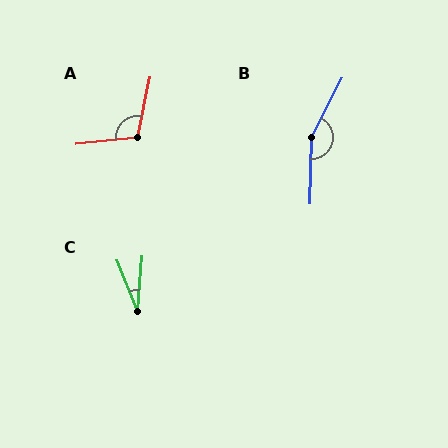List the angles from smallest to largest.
C (26°), A (108°), B (154°).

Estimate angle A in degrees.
Approximately 108 degrees.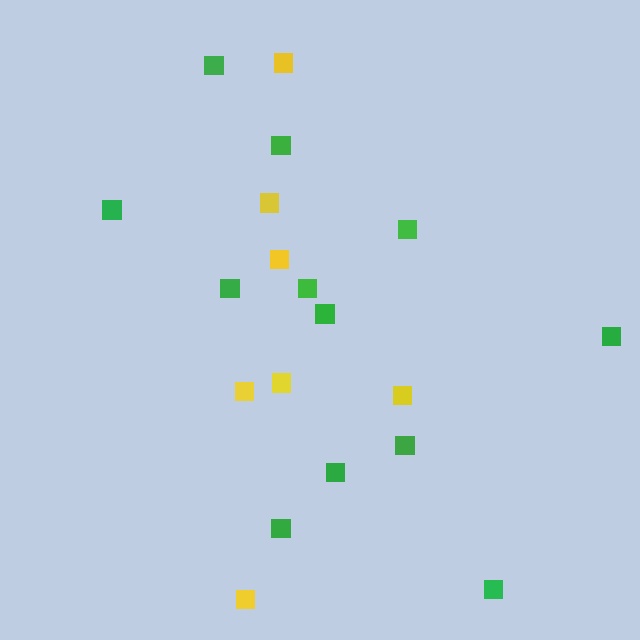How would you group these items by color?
There are 2 groups: one group of green squares (12) and one group of yellow squares (7).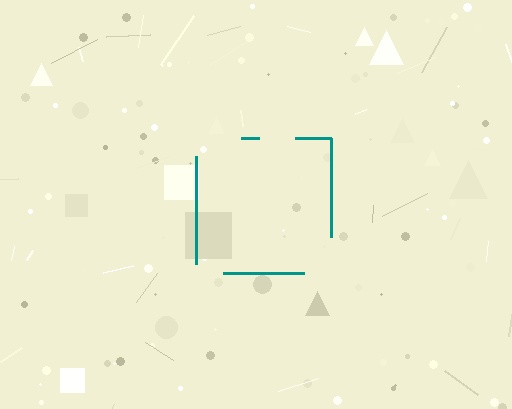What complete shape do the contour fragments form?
The contour fragments form a square.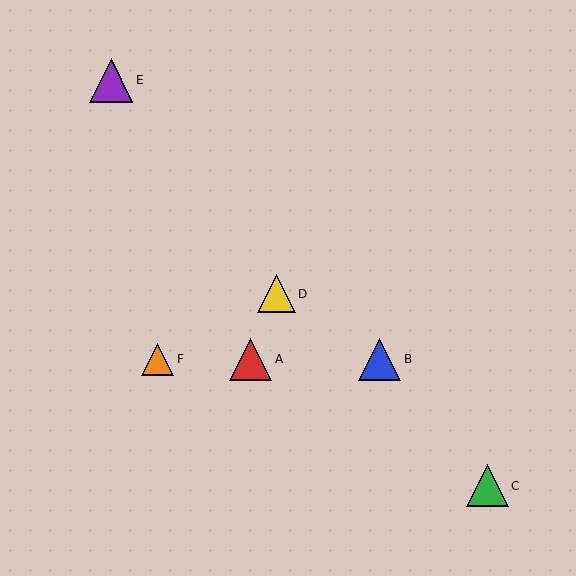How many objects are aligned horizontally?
3 objects (A, B, F) are aligned horizontally.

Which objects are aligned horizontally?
Objects A, B, F are aligned horizontally.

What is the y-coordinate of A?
Object A is at y≈359.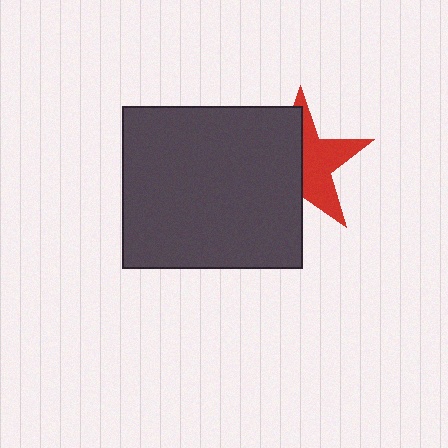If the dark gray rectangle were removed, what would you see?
You would see the complete red star.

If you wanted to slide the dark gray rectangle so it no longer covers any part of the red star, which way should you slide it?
Slide it left — that is the most direct way to separate the two shapes.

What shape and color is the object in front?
The object in front is a dark gray rectangle.